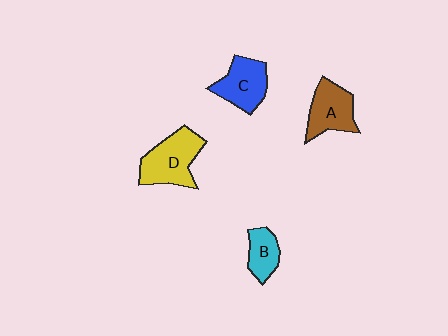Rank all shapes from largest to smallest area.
From largest to smallest: D (yellow), A (brown), C (blue), B (cyan).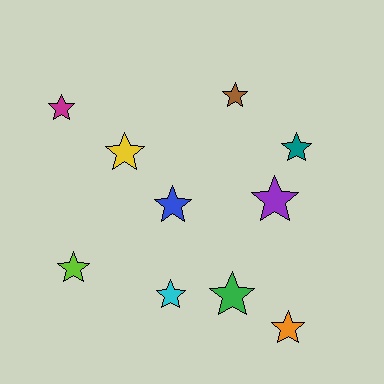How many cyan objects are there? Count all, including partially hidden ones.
There is 1 cyan object.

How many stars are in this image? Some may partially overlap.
There are 10 stars.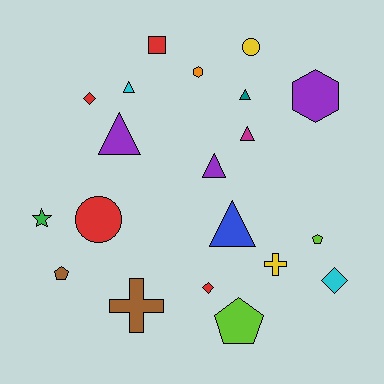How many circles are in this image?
There are 2 circles.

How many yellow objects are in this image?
There are 2 yellow objects.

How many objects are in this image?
There are 20 objects.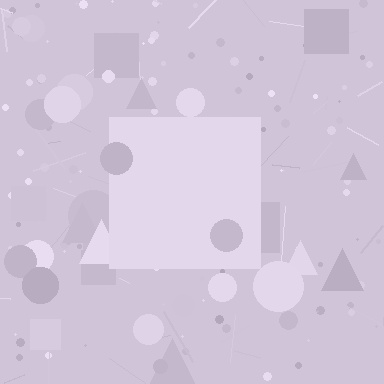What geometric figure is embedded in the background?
A square is embedded in the background.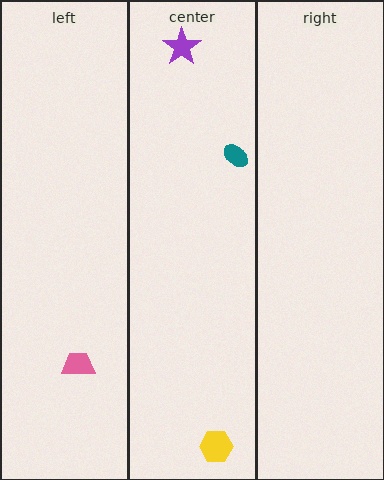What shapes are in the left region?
The pink trapezoid.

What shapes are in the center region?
The purple star, the teal ellipse, the yellow hexagon.